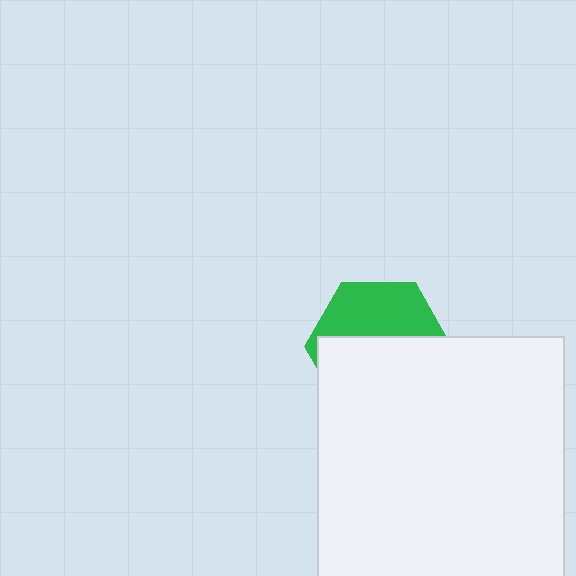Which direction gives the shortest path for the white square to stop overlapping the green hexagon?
Moving down gives the shortest separation.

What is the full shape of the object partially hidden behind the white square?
The partially hidden object is a green hexagon.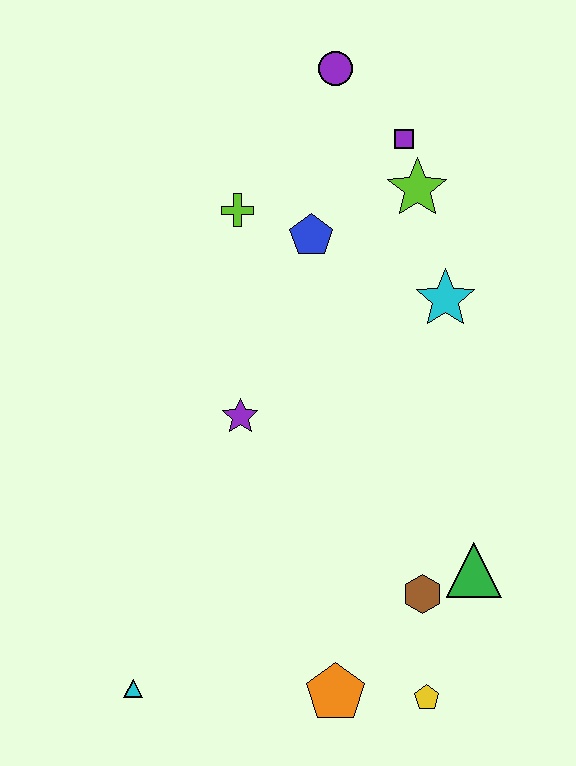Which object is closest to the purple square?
The lime star is closest to the purple square.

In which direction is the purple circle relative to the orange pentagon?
The purple circle is above the orange pentagon.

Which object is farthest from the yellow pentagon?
The purple circle is farthest from the yellow pentagon.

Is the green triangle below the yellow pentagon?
No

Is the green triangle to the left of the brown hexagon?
No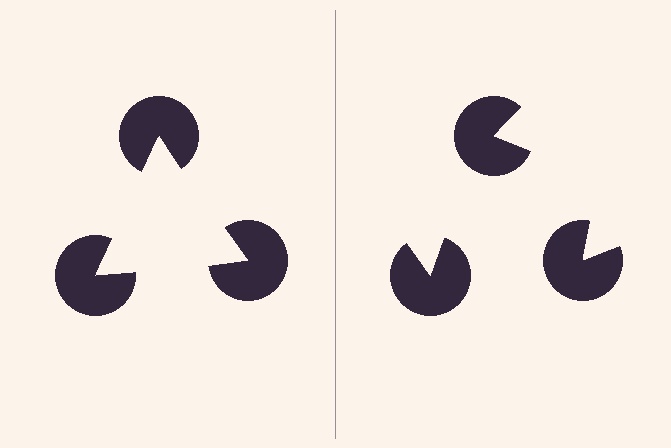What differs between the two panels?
The pac-man discs are positioned identically on both sides; only the wedge orientations differ. On the left they align to a triangle; on the right they are misaligned.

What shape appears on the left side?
An illusory triangle.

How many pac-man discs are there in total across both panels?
6 — 3 on each side.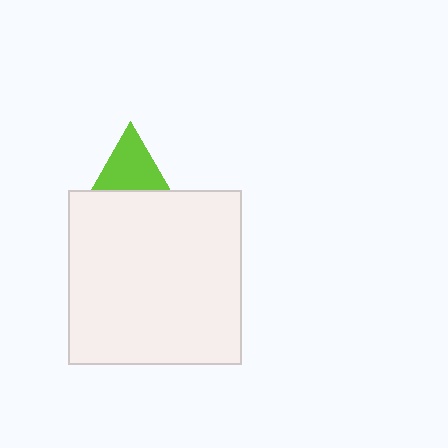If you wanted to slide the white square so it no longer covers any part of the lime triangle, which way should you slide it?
Slide it down — that is the most direct way to separate the two shapes.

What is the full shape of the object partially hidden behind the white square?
The partially hidden object is a lime triangle.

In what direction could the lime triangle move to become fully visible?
The lime triangle could move up. That would shift it out from behind the white square entirely.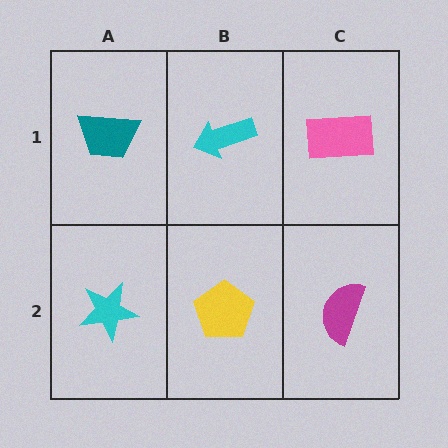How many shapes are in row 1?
3 shapes.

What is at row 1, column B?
A cyan arrow.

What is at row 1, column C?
A pink rectangle.